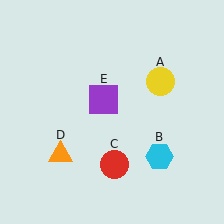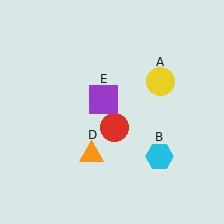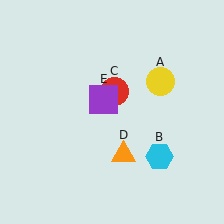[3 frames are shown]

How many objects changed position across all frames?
2 objects changed position: red circle (object C), orange triangle (object D).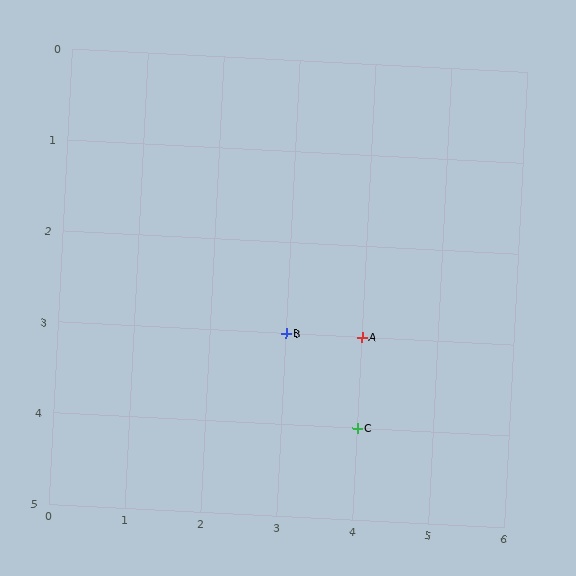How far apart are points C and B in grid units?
Points C and B are 1 column and 1 row apart (about 1.4 grid units diagonally).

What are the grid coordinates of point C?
Point C is at grid coordinates (4, 4).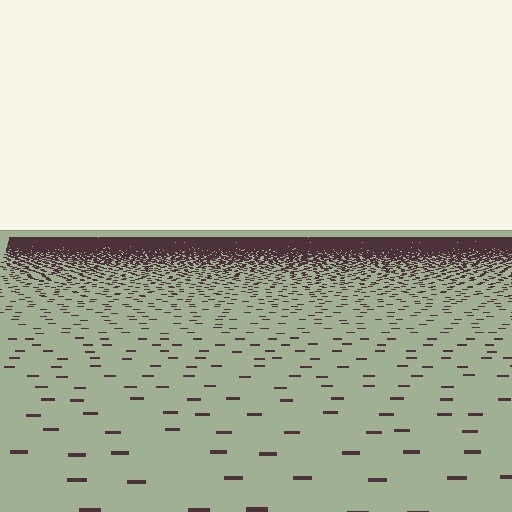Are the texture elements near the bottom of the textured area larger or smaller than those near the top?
Larger. Near the bottom, elements are closer to the viewer and appear at a bigger on-screen size.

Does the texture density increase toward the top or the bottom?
Density increases toward the top.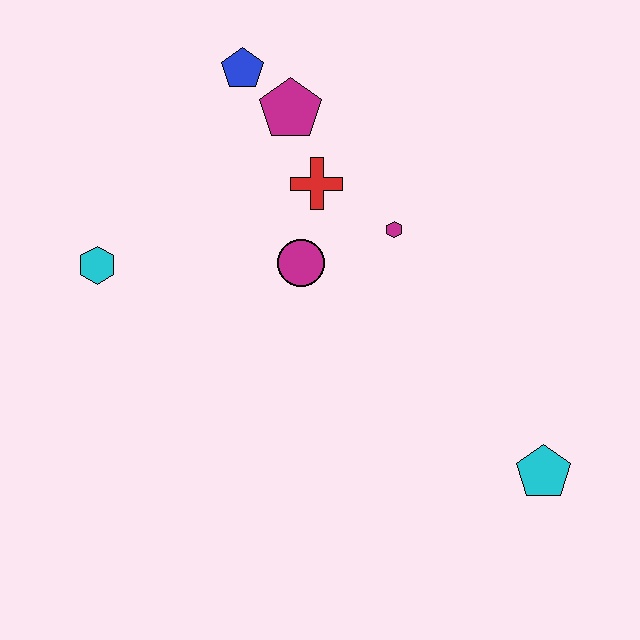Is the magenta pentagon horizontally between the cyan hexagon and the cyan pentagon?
Yes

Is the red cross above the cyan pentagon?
Yes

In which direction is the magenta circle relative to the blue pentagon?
The magenta circle is below the blue pentagon.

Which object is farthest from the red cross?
The cyan pentagon is farthest from the red cross.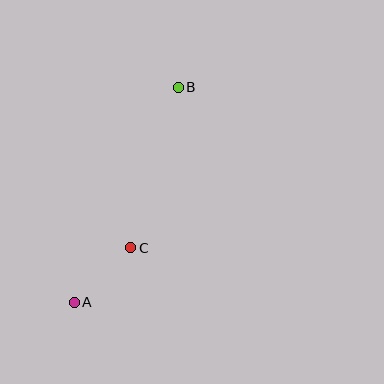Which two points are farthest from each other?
Points A and B are farthest from each other.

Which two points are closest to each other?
Points A and C are closest to each other.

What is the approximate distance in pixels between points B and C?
The distance between B and C is approximately 167 pixels.